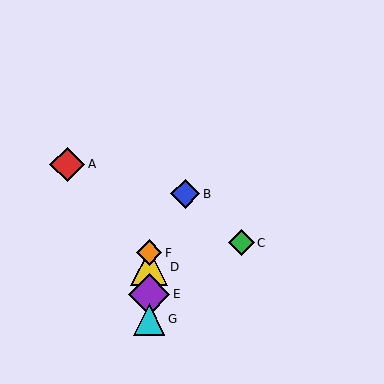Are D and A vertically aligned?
No, D is at x≈149 and A is at x≈67.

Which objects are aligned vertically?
Objects D, E, F, G are aligned vertically.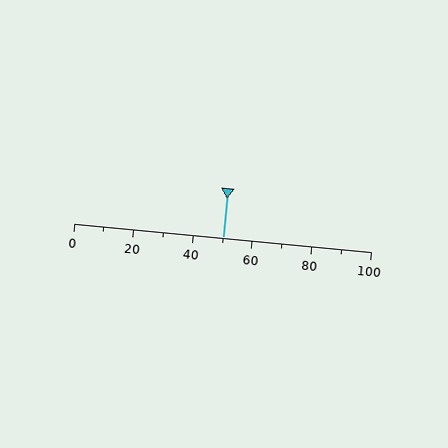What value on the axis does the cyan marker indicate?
The marker indicates approximately 50.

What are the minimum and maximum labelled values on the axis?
The axis runs from 0 to 100.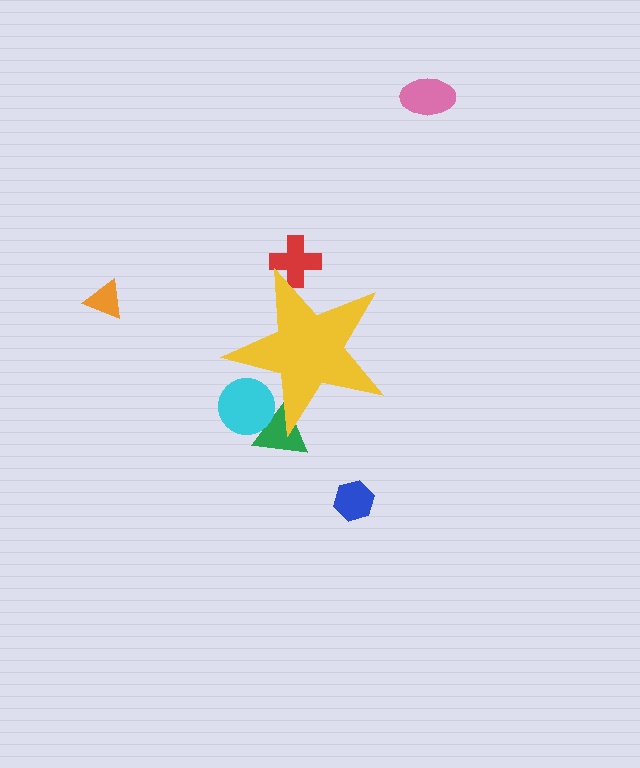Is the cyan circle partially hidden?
Yes, the cyan circle is partially hidden behind the yellow star.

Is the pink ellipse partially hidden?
No, the pink ellipse is fully visible.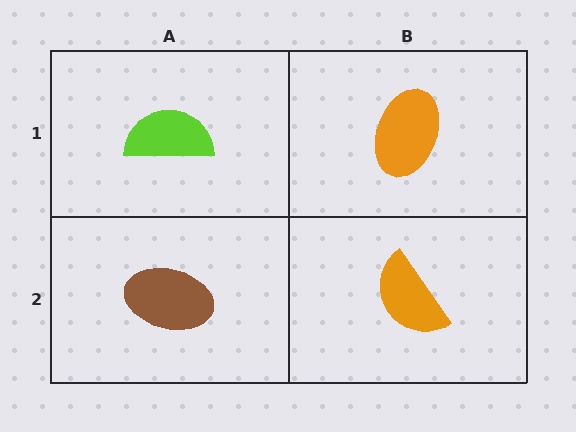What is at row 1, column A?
A lime semicircle.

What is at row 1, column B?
An orange ellipse.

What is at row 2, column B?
An orange semicircle.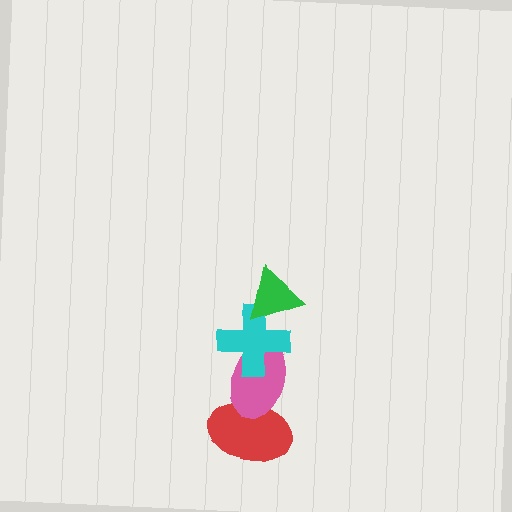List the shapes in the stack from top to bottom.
From top to bottom: the green triangle, the cyan cross, the pink ellipse, the red ellipse.